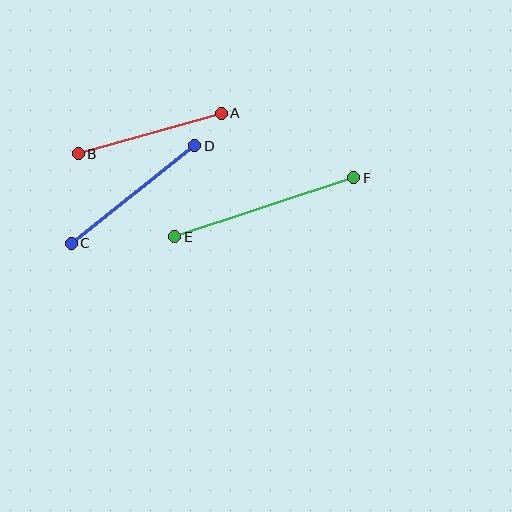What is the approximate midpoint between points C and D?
The midpoint is at approximately (133, 194) pixels.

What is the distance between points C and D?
The distance is approximately 157 pixels.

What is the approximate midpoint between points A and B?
The midpoint is at approximately (150, 133) pixels.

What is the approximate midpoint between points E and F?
The midpoint is at approximately (264, 207) pixels.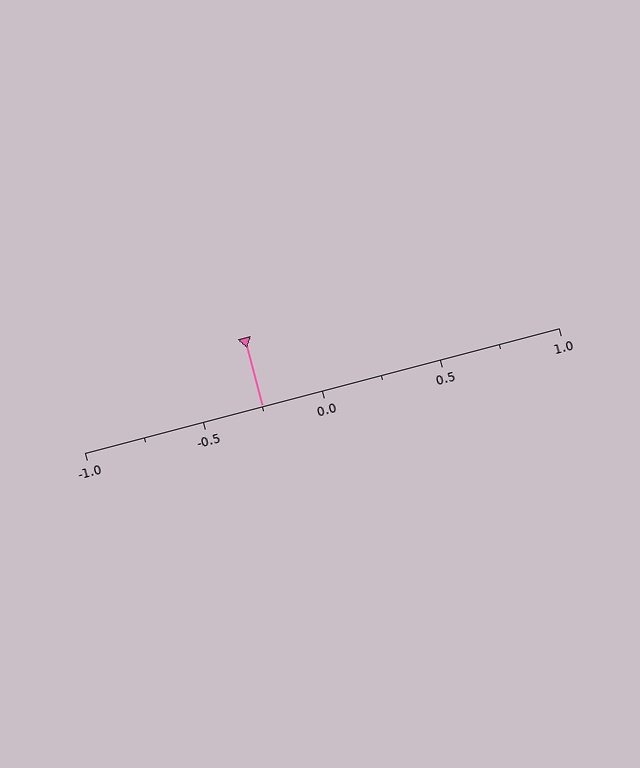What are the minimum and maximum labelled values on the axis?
The axis runs from -1.0 to 1.0.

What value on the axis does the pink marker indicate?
The marker indicates approximately -0.25.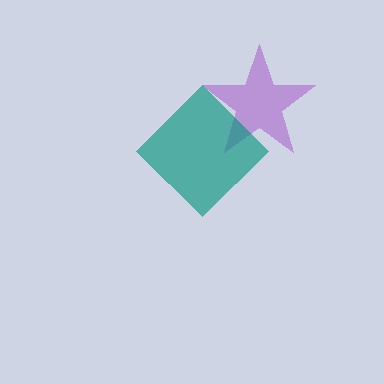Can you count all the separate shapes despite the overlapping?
Yes, there are 2 separate shapes.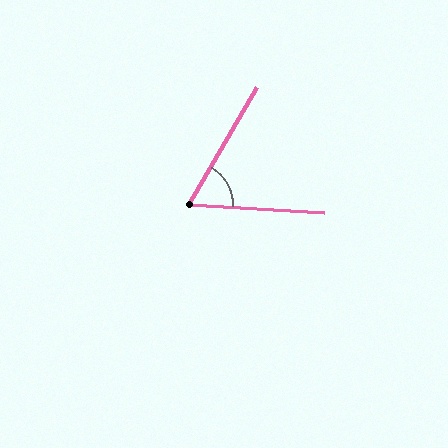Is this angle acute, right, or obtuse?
It is acute.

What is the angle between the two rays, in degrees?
Approximately 63 degrees.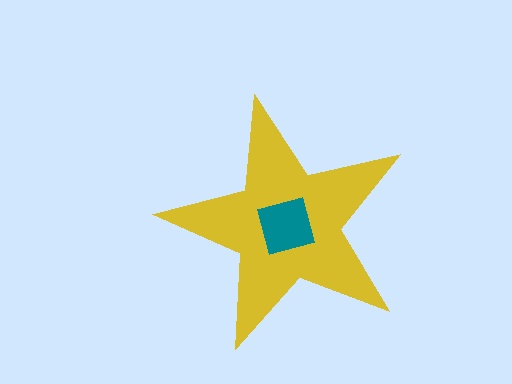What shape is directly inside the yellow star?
The teal square.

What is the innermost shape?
The teal square.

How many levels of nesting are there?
2.